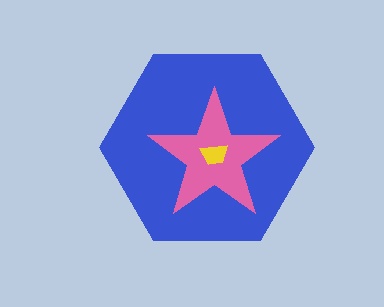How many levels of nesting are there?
3.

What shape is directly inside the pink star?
The yellow trapezoid.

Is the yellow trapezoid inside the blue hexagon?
Yes.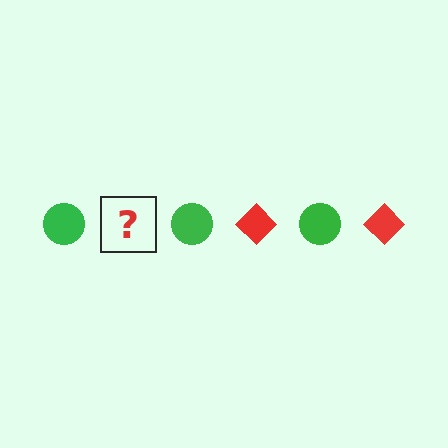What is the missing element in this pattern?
The missing element is a red diamond.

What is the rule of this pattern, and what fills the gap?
The rule is that the pattern alternates between green circle and red diamond. The gap should be filled with a red diamond.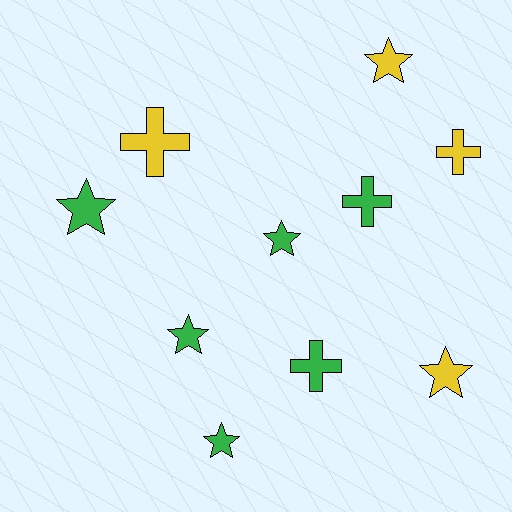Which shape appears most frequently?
Star, with 6 objects.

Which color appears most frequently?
Green, with 6 objects.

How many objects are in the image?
There are 10 objects.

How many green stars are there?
There are 4 green stars.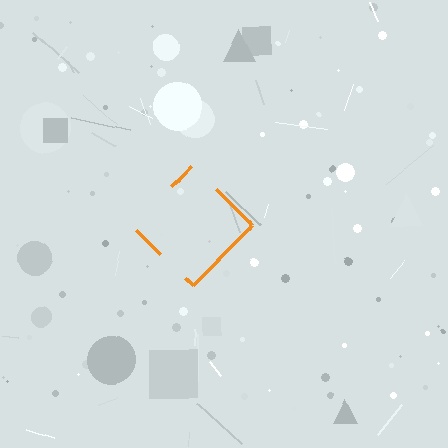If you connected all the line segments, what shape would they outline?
They would outline a diamond.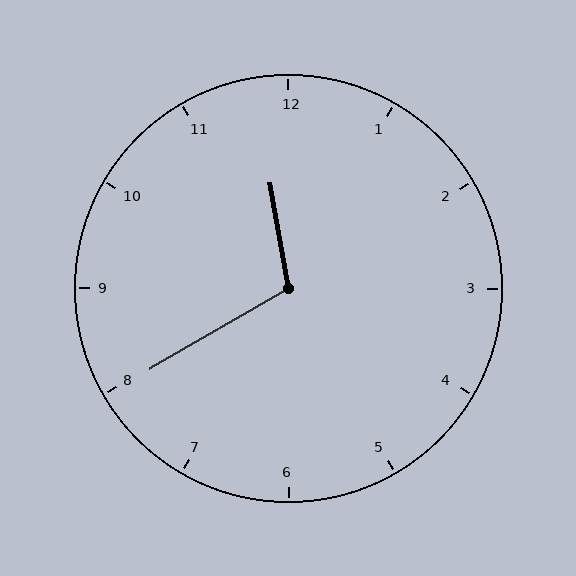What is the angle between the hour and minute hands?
Approximately 110 degrees.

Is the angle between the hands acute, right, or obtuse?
It is obtuse.